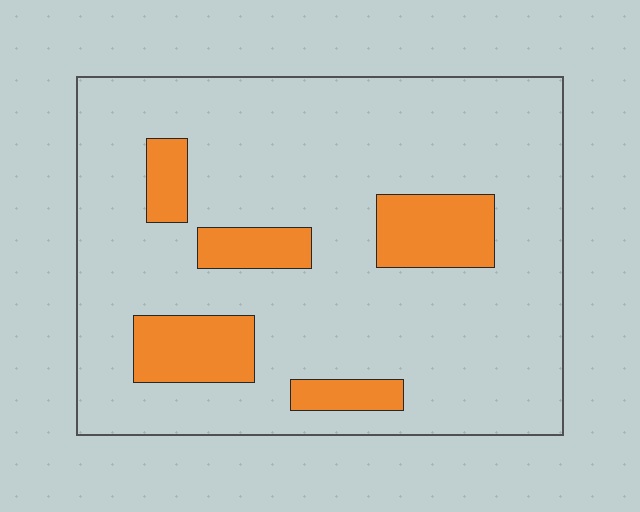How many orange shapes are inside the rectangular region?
5.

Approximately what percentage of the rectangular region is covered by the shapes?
Approximately 15%.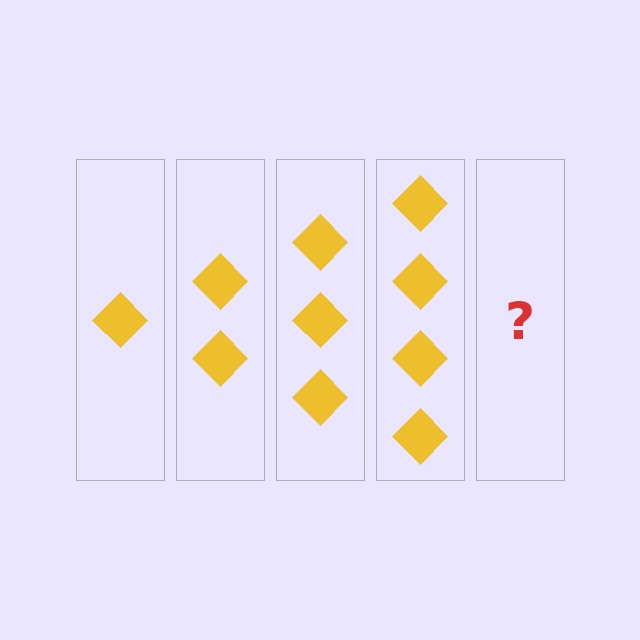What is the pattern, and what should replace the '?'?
The pattern is that each step adds one more diamond. The '?' should be 5 diamonds.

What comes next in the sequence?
The next element should be 5 diamonds.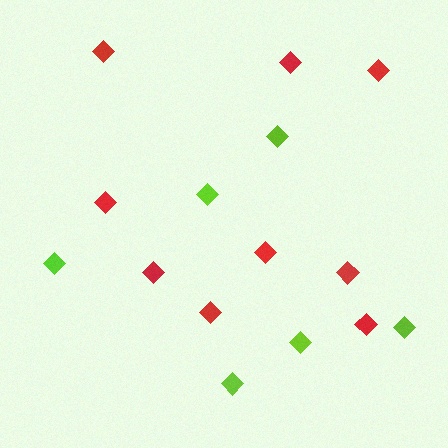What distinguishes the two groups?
There are 2 groups: one group of red diamonds (9) and one group of lime diamonds (6).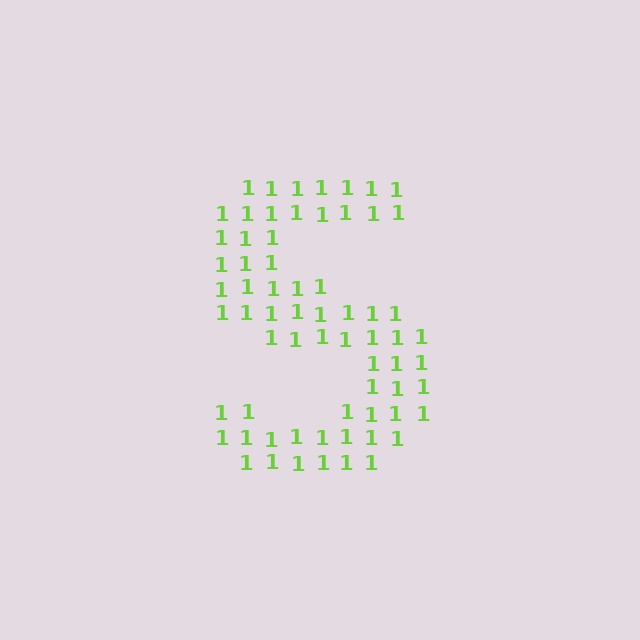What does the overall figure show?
The overall figure shows the letter S.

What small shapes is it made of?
It is made of small digit 1's.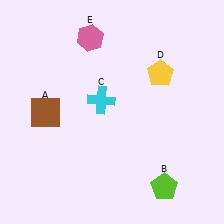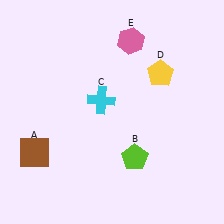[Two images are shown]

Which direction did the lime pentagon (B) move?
The lime pentagon (B) moved left.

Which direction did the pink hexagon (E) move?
The pink hexagon (E) moved right.